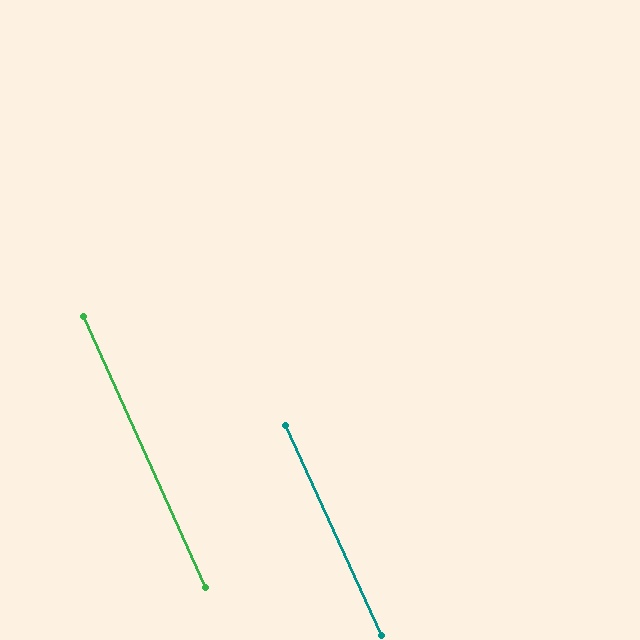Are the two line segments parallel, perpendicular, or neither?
Parallel — their directions differ by only 0.4°.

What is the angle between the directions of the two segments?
Approximately 0 degrees.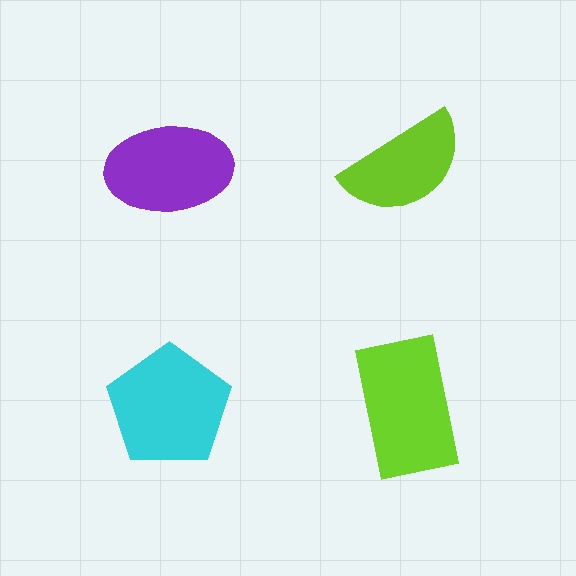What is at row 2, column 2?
A lime rectangle.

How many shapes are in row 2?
2 shapes.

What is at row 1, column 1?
A purple ellipse.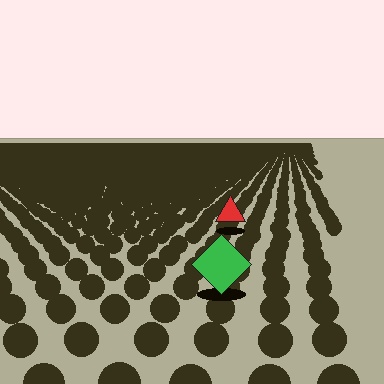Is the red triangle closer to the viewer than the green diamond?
No. The green diamond is closer — you can tell from the texture gradient: the ground texture is coarser near it.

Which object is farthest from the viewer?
The red triangle is farthest from the viewer. It appears smaller and the ground texture around it is denser.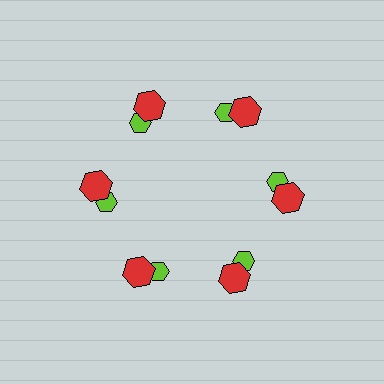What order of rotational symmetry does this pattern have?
This pattern has 6-fold rotational symmetry.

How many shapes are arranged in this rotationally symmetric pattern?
There are 12 shapes, arranged in 6 groups of 2.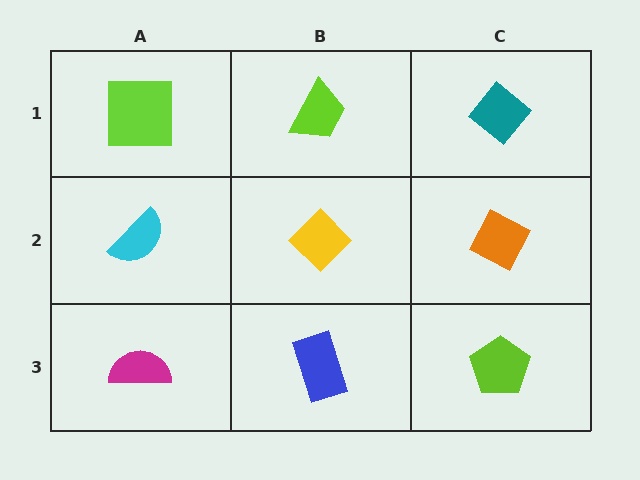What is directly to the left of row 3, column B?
A magenta semicircle.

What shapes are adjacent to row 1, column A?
A cyan semicircle (row 2, column A), a lime trapezoid (row 1, column B).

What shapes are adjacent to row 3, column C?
An orange diamond (row 2, column C), a blue rectangle (row 3, column B).